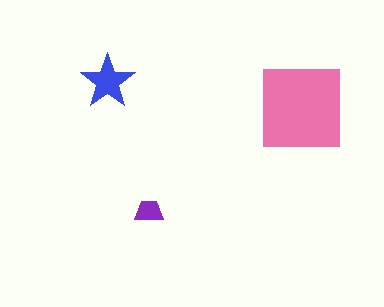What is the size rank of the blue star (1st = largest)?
2nd.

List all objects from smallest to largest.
The purple trapezoid, the blue star, the pink square.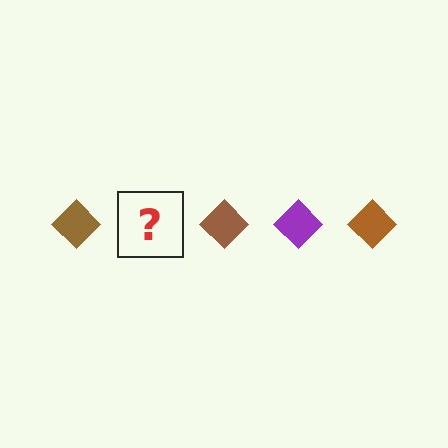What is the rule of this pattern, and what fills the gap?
The rule is that the pattern cycles through brown, purple diamonds. The gap should be filled with a purple diamond.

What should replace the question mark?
The question mark should be replaced with a purple diamond.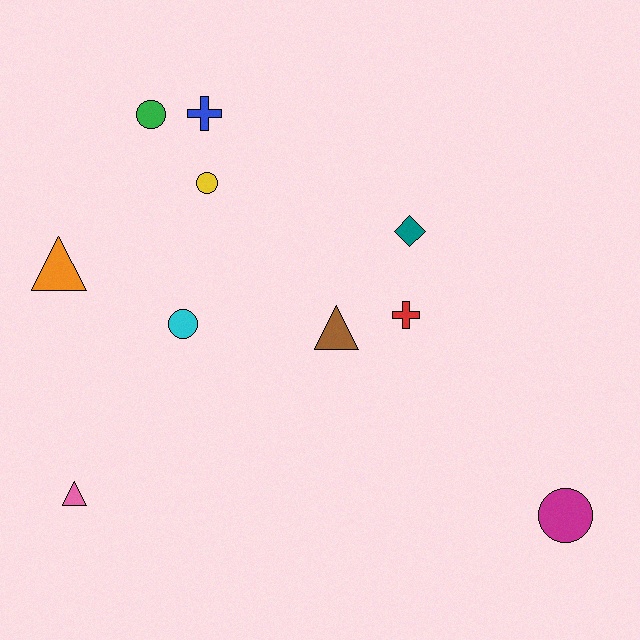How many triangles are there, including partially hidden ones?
There are 3 triangles.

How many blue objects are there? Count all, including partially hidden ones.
There is 1 blue object.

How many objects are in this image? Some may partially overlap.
There are 10 objects.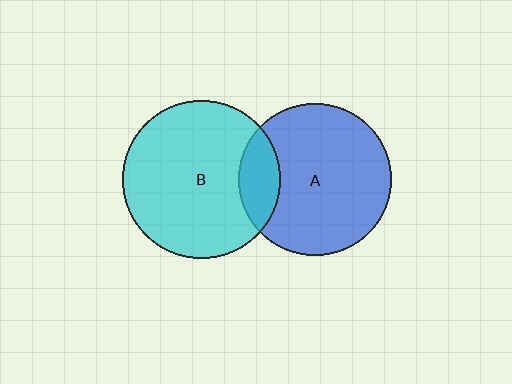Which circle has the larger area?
Circle B (cyan).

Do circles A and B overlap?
Yes.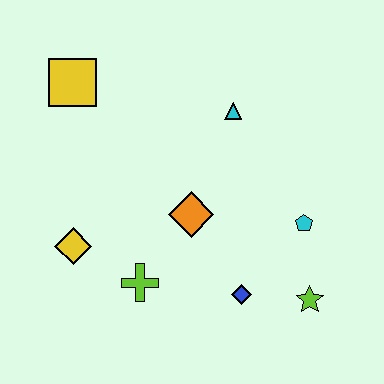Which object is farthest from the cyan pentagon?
The yellow square is farthest from the cyan pentagon.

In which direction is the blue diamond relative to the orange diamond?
The blue diamond is below the orange diamond.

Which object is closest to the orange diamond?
The lime cross is closest to the orange diamond.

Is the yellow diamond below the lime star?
No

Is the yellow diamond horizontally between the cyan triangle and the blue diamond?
No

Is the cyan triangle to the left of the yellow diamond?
No